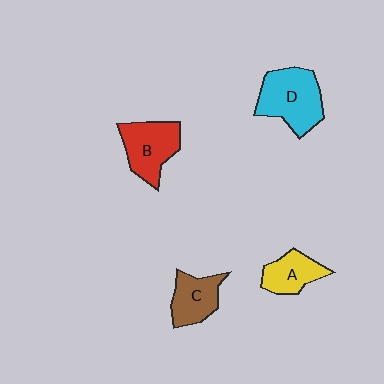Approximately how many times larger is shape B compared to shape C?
Approximately 1.3 times.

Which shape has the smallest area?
Shape A (yellow).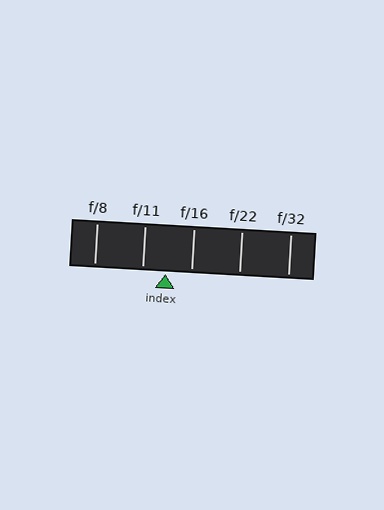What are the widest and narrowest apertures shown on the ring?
The widest aperture shown is f/8 and the narrowest is f/32.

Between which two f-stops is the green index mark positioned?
The index mark is between f/11 and f/16.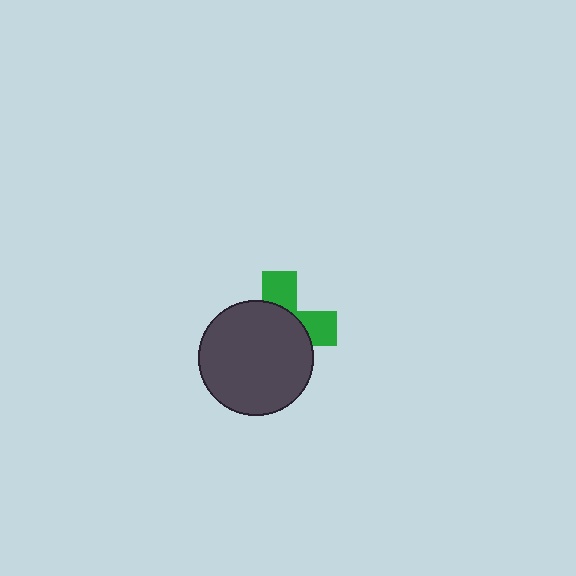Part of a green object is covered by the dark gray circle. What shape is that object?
It is a cross.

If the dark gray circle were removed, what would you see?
You would see the complete green cross.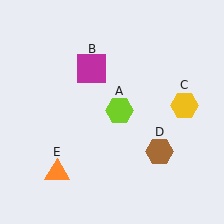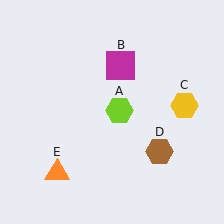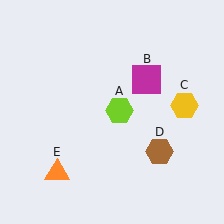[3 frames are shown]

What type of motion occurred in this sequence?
The magenta square (object B) rotated clockwise around the center of the scene.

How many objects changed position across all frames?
1 object changed position: magenta square (object B).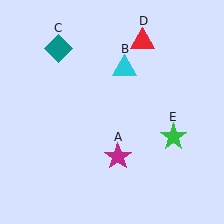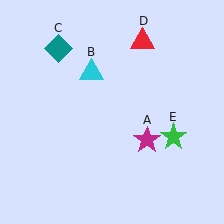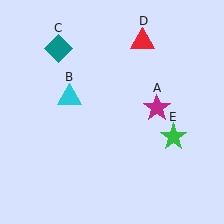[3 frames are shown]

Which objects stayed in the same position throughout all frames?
Teal diamond (object C) and red triangle (object D) and green star (object E) remained stationary.